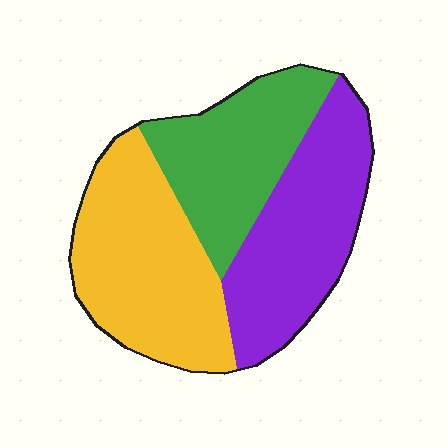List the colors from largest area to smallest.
From largest to smallest: yellow, purple, green.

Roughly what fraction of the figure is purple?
Purple covers 34% of the figure.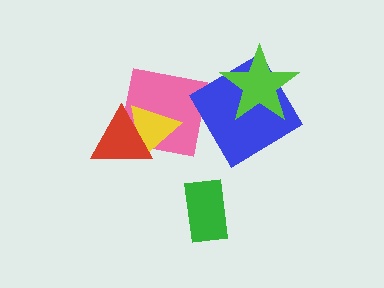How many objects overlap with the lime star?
1 object overlaps with the lime star.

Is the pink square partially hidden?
Yes, it is partially covered by another shape.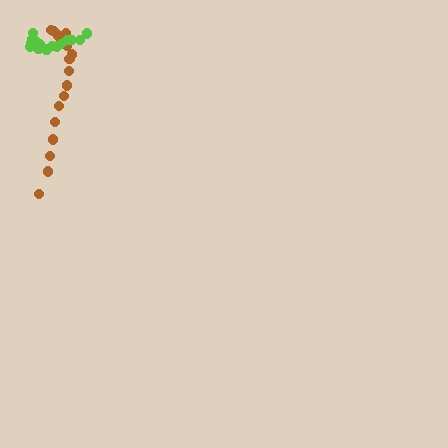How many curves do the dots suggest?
There are 2 distinct paths.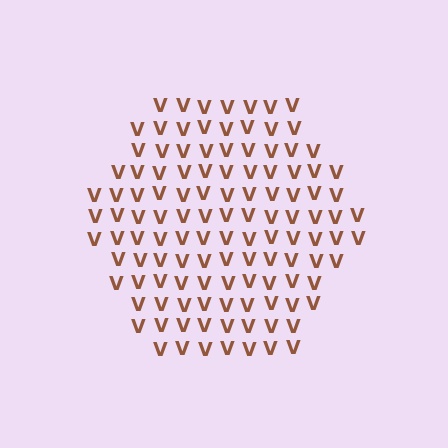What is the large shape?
The large shape is a hexagon.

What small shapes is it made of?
It is made of small letter V's.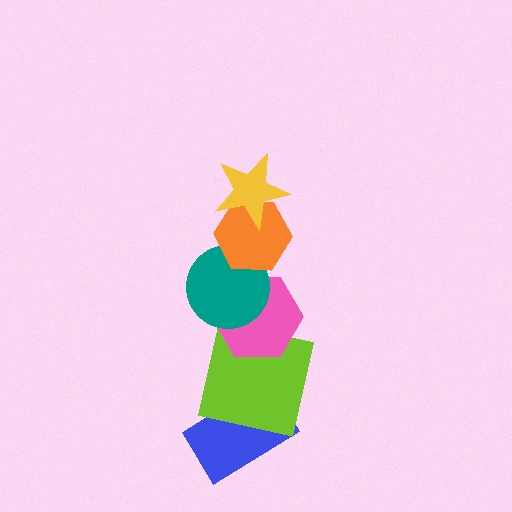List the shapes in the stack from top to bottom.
From top to bottom: the yellow star, the orange hexagon, the teal circle, the pink hexagon, the lime square, the blue rectangle.